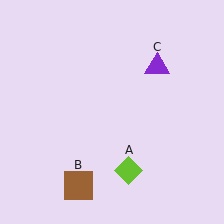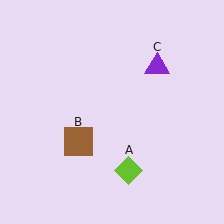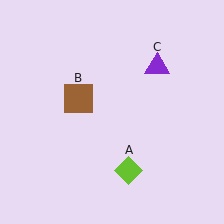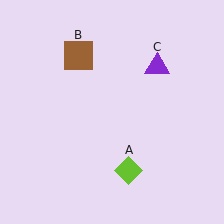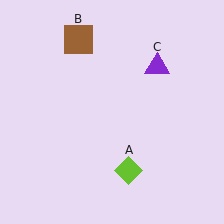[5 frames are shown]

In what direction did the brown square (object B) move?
The brown square (object B) moved up.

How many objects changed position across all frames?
1 object changed position: brown square (object B).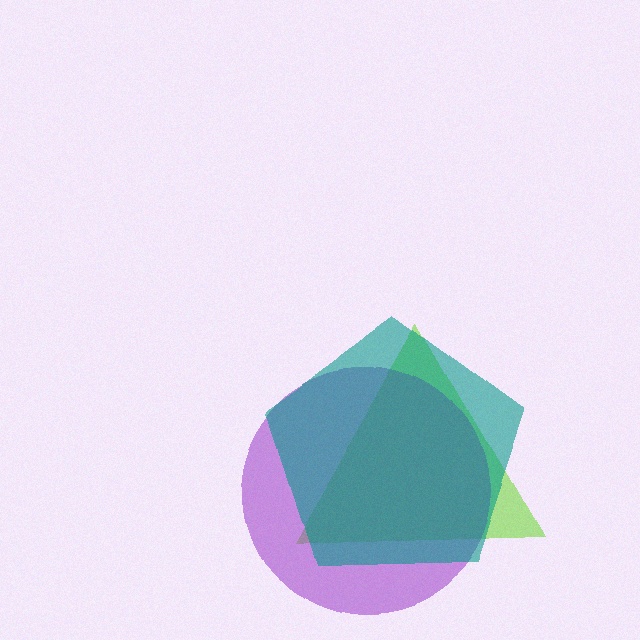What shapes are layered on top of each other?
The layered shapes are: a lime triangle, a purple circle, a teal pentagon.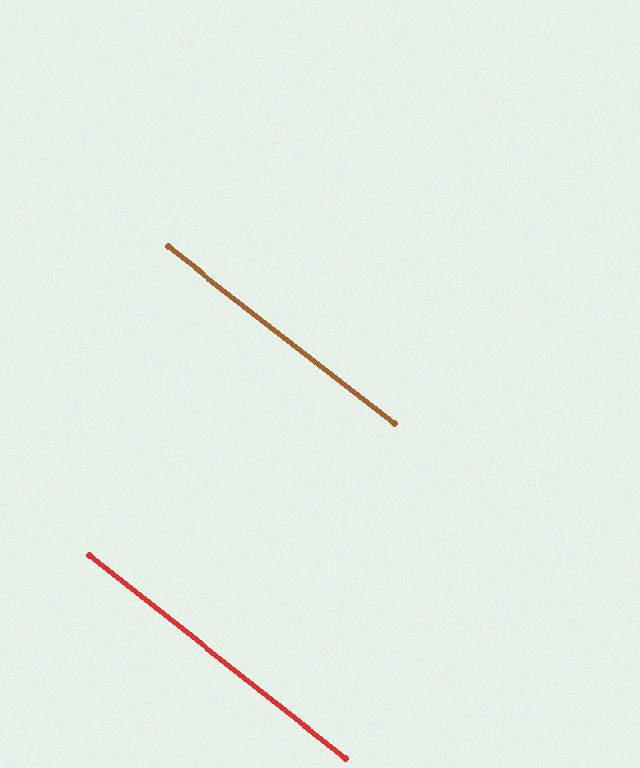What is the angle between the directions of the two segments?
Approximately 0 degrees.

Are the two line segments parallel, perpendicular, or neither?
Parallel — their directions differ by only 0.1°.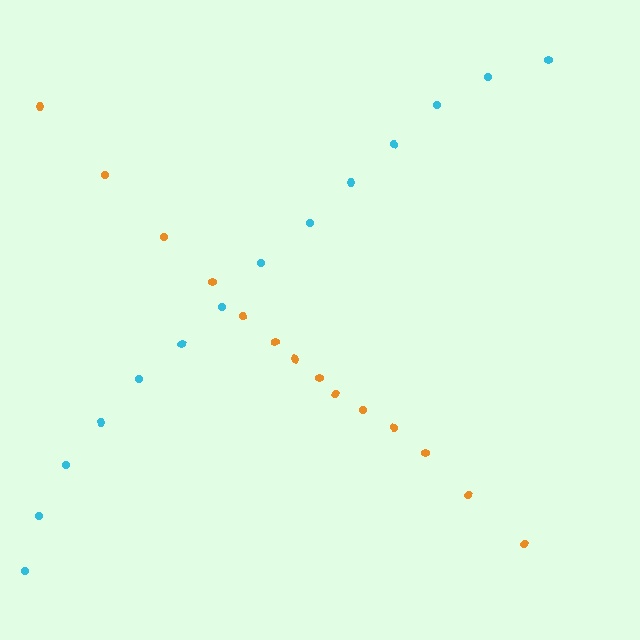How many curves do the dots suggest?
There are 2 distinct paths.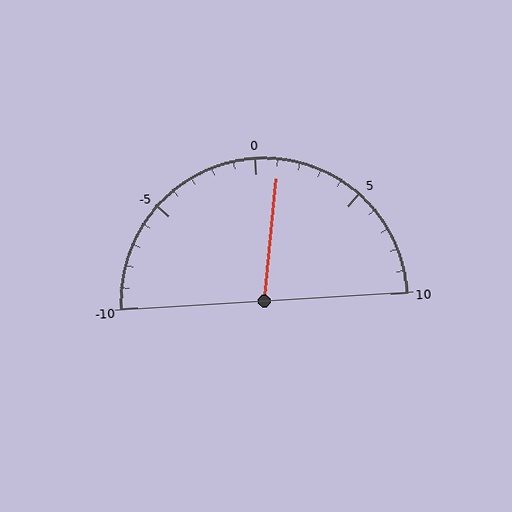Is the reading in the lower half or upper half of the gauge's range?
The reading is in the upper half of the range (-10 to 10).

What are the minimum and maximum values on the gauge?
The gauge ranges from -10 to 10.